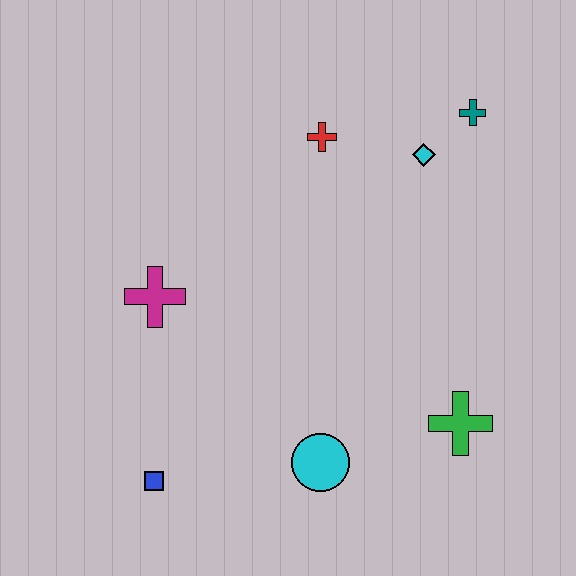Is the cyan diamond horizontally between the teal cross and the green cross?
No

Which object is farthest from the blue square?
The teal cross is farthest from the blue square.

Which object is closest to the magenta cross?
The blue square is closest to the magenta cross.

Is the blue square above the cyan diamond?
No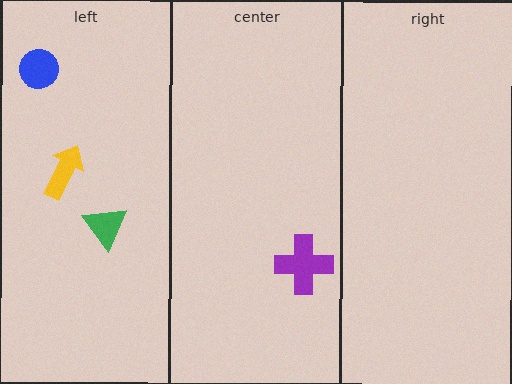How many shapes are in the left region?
3.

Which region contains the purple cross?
The center region.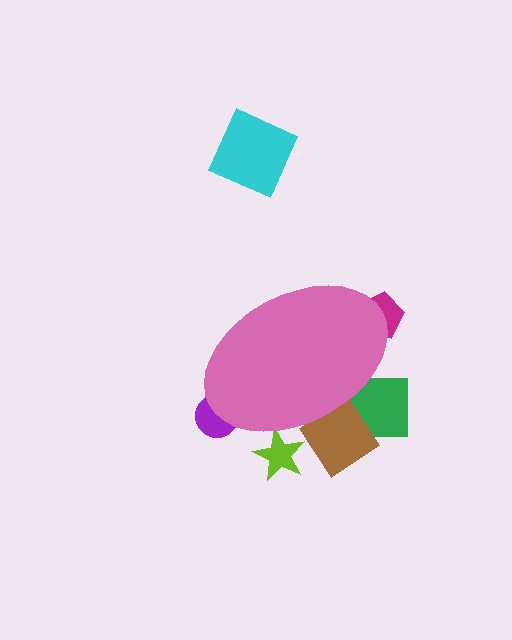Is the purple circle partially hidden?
Yes, the purple circle is partially hidden behind the pink ellipse.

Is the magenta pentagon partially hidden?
Yes, the magenta pentagon is partially hidden behind the pink ellipse.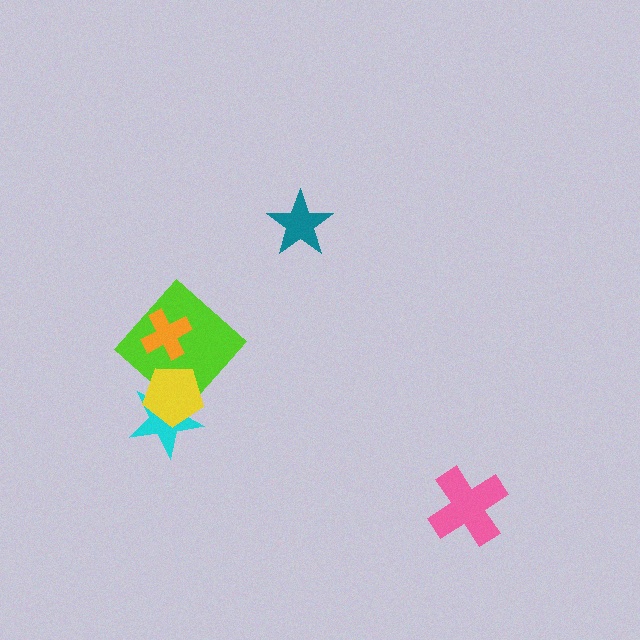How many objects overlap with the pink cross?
0 objects overlap with the pink cross.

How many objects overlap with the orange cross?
1 object overlaps with the orange cross.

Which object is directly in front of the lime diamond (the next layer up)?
The orange cross is directly in front of the lime diamond.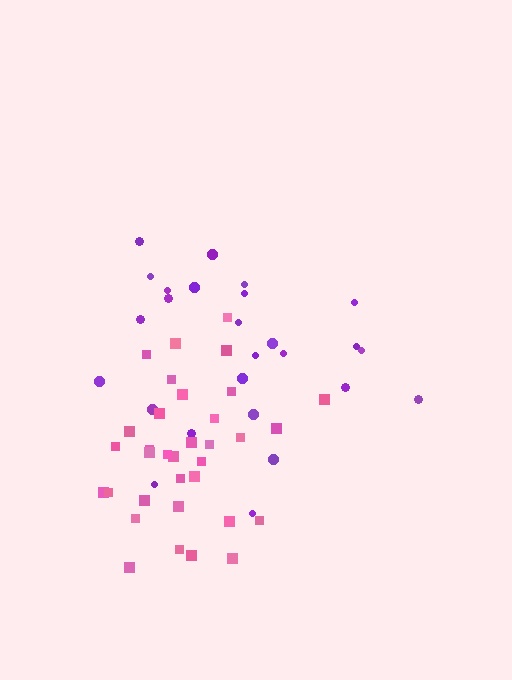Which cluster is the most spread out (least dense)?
Purple.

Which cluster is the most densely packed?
Pink.